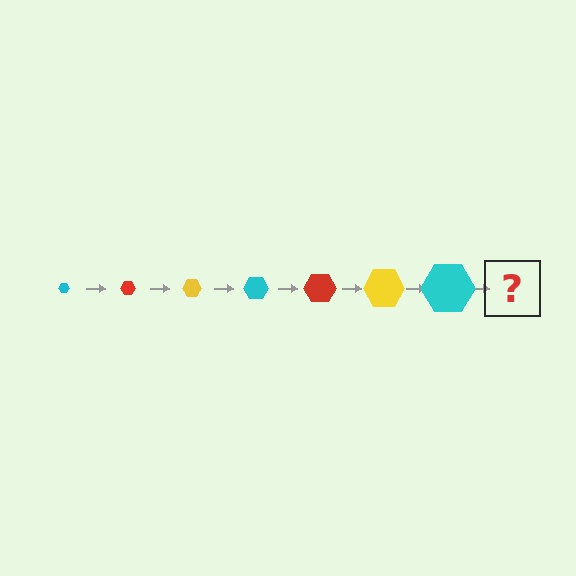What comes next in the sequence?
The next element should be a red hexagon, larger than the previous one.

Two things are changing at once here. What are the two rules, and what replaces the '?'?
The two rules are that the hexagon grows larger each step and the color cycles through cyan, red, and yellow. The '?' should be a red hexagon, larger than the previous one.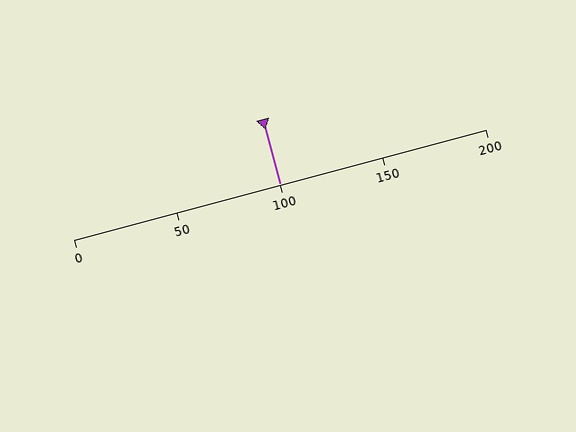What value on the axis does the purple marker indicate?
The marker indicates approximately 100.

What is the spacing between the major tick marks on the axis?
The major ticks are spaced 50 apart.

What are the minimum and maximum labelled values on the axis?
The axis runs from 0 to 200.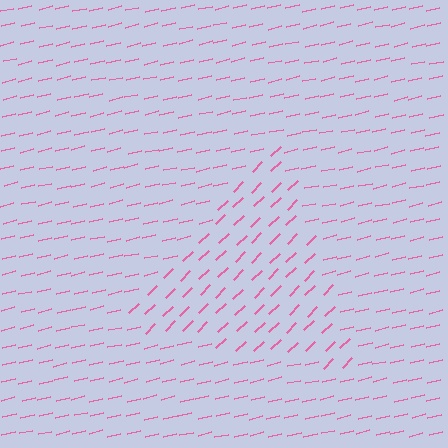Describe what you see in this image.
The image is filled with small pink line segments. A triangle region in the image has lines oriented differently from the surrounding lines, creating a visible texture boundary.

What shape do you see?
I see a triangle.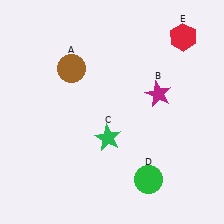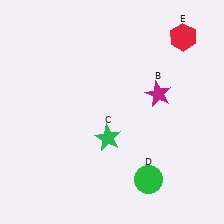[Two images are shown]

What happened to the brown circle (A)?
The brown circle (A) was removed in Image 2. It was in the top-left area of Image 1.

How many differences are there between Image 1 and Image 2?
There is 1 difference between the two images.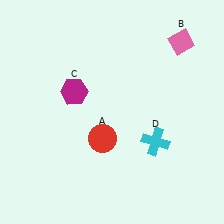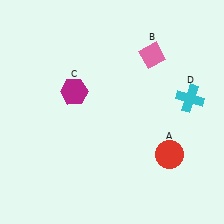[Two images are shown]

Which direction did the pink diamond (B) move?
The pink diamond (B) moved left.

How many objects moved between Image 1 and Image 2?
3 objects moved between the two images.